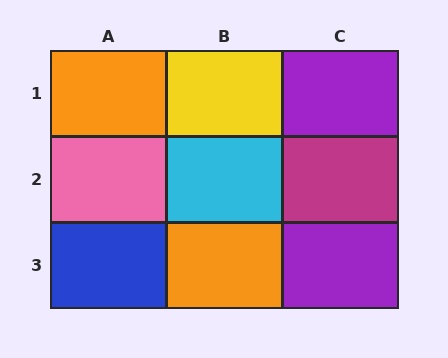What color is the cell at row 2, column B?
Cyan.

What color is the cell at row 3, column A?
Blue.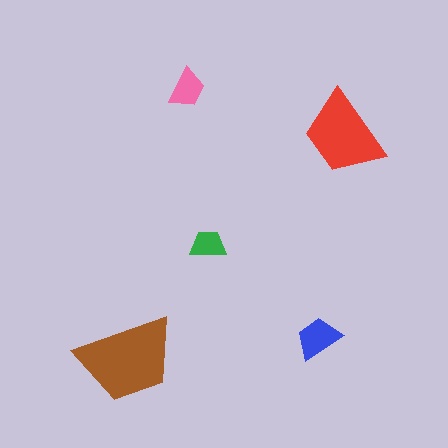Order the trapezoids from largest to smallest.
the brown one, the red one, the blue one, the pink one, the green one.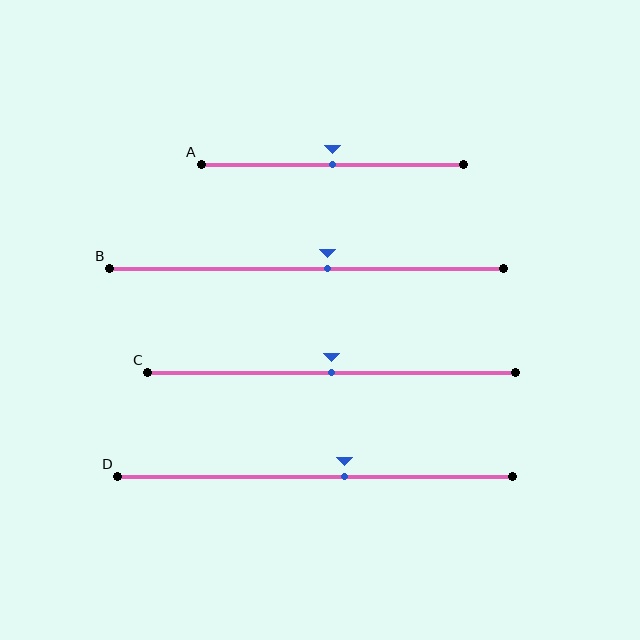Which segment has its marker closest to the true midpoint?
Segment A has its marker closest to the true midpoint.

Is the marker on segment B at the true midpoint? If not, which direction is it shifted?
No, the marker on segment B is shifted to the right by about 5% of the segment length.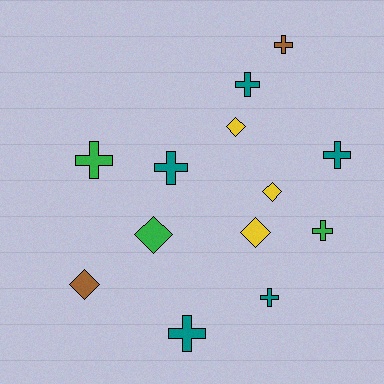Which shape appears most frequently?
Cross, with 8 objects.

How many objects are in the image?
There are 13 objects.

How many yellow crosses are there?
There are no yellow crosses.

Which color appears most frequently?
Teal, with 5 objects.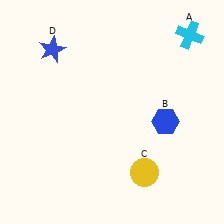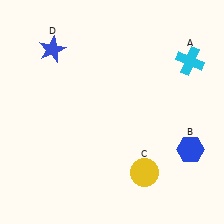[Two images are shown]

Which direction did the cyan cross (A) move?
The cyan cross (A) moved down.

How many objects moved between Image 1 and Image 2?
2 objects moved between the two images.